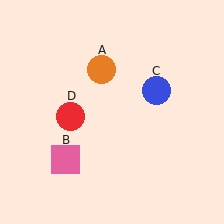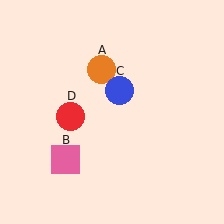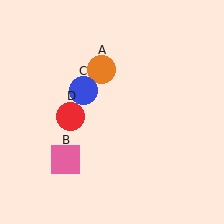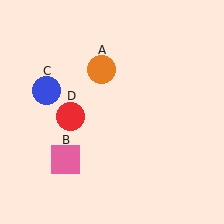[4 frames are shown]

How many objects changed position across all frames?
1 object changed position: blue circle (object C).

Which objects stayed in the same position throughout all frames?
Orange circle (object A) and pink square (object B) and red circle (object D) remained stationary.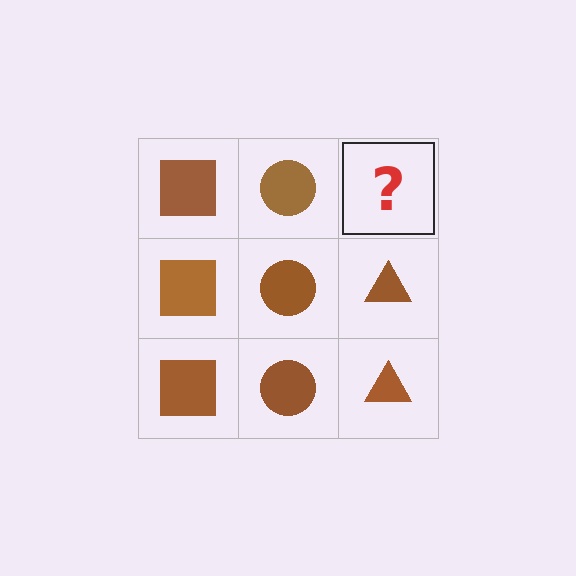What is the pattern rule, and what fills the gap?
The rule is that each column has a consistent shape. The gap should be filled with a brown triangle.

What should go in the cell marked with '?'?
The missing cell should contain a brown triangle.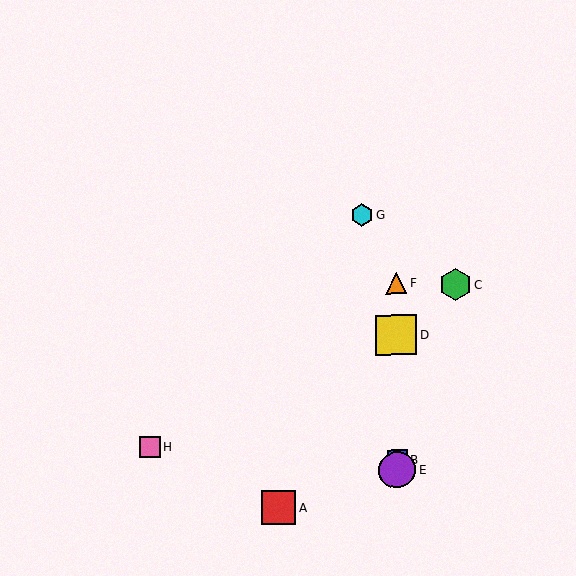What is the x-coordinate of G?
Object G is at x≈361.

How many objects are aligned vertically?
4 objects (B, D, E, F) are aligned vertically.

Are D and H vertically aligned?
No, D is at x≈396 and H is at x≈150.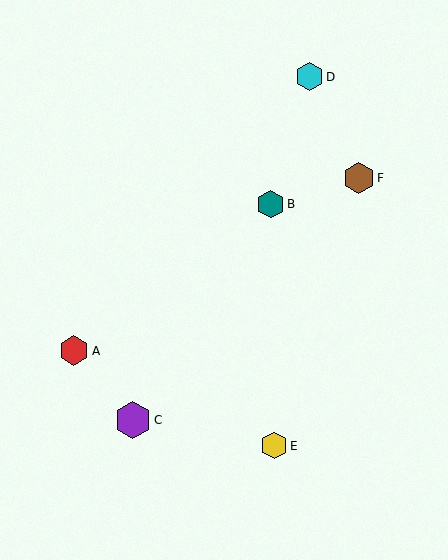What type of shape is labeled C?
Shape C is a purple hexagon.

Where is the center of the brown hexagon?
The center of the brown hexagon is at (359, 178).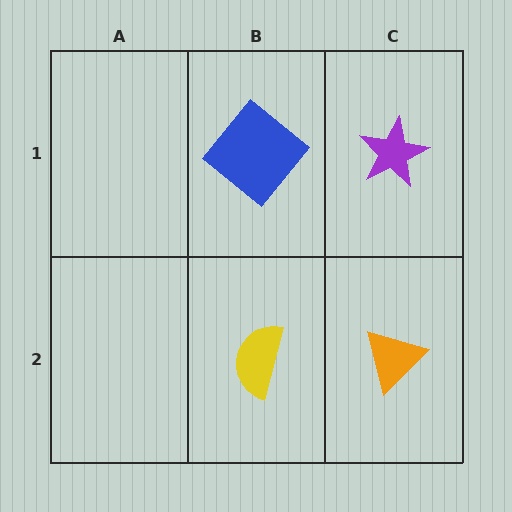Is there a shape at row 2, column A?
No, that cell is empty.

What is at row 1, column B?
A blue diamond.